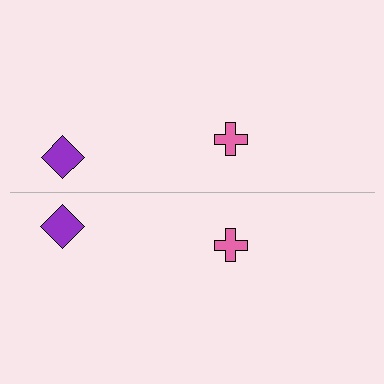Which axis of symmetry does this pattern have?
The pattern has a horizontal axis of symmetry running through the center of the image.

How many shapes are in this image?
There are 4 shapes in this image.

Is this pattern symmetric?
Yes, this pattern has bilateral (reflection) symmetry.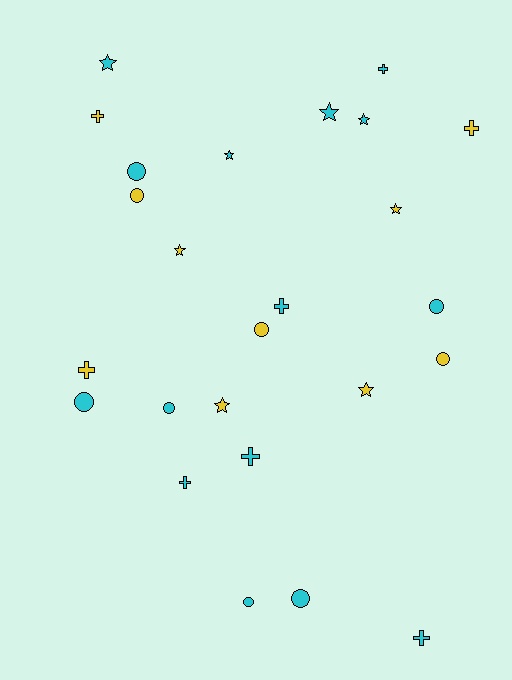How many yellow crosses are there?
There are 3 yellow crosses.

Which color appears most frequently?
Cyan, with 15 objects.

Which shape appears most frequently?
Circle, with 9 objects.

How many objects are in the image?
There are 25 objects.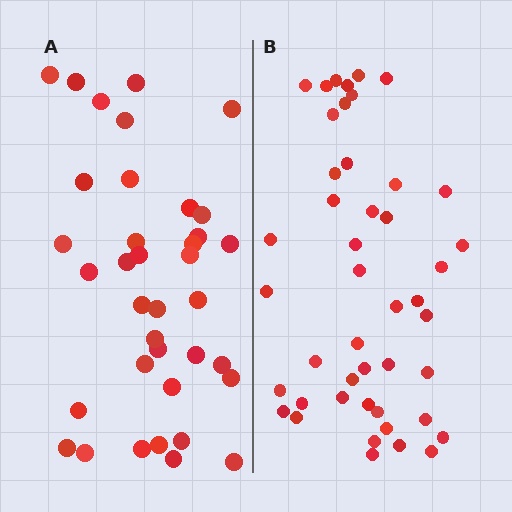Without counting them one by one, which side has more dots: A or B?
Region B (the right region) has more dots.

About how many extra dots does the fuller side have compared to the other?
Region B has roughly 8 or so more dots than region A.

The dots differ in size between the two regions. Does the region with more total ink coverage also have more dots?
No. Region A has more total ink coverage because its dots are larger, but region B actually contains more individual dots. Total area can be misleading — the number of items is what matters here.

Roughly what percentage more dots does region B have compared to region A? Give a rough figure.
About 20% more.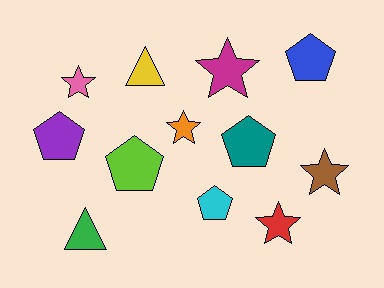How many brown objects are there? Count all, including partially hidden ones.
There is 1 brown object.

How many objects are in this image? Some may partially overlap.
There are 12 objects.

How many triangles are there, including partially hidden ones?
There are 2 triangles.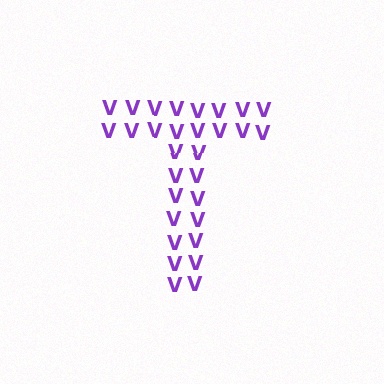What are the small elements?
The small elements are letter V's.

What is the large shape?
The large shape is the letter T.